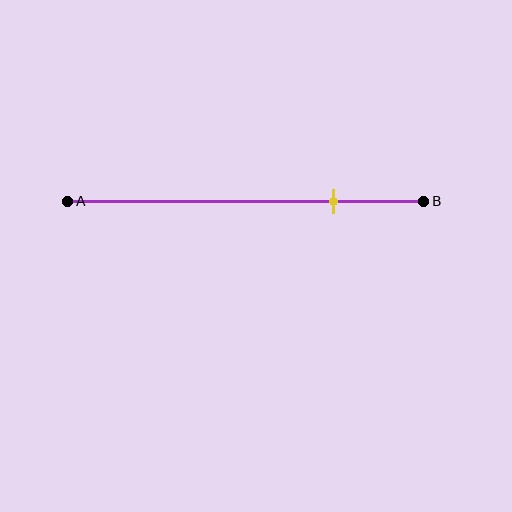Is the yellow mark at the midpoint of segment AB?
No, the mark is at about 75% from A, not at the 50% midpoint.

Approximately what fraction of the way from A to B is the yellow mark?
The yellow mark is approximately 75% of the way from A to B.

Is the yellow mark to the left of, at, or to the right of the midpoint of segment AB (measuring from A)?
The yellow mark is to the right of the midpoint of segment AB.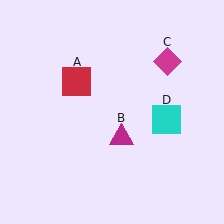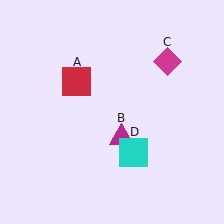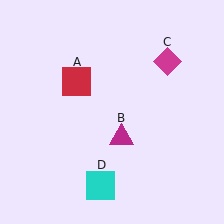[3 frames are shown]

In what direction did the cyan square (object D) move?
The cyan square (object D) moved down and to the left.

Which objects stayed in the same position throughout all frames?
Red square (object A) and magenta triangle (object B) and magenta diamond (object C) remained stationary.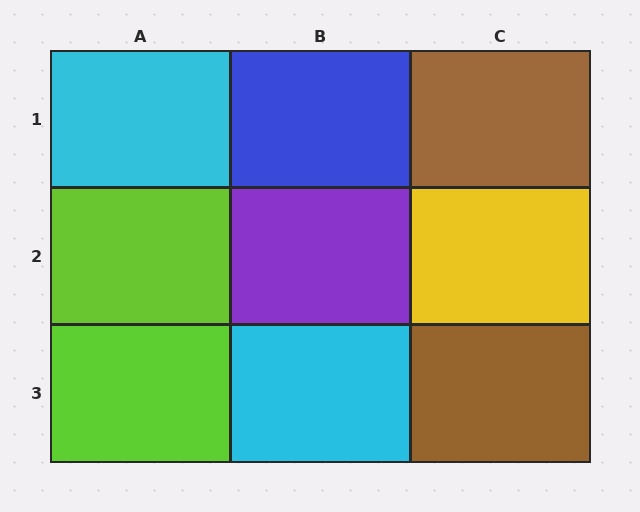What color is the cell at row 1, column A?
Cyan.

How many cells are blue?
1 cell is blue.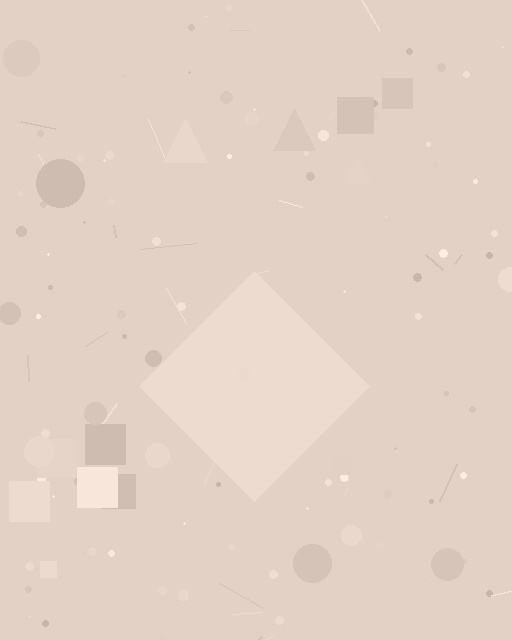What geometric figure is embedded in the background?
A diamond is embedded in the background.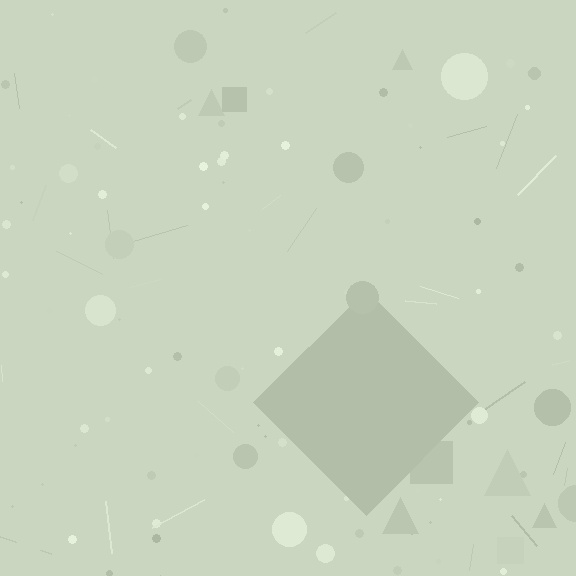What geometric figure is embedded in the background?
A diamond is embedded in the background.